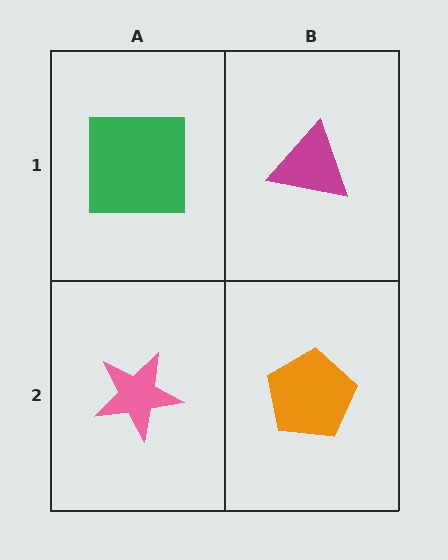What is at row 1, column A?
A green square.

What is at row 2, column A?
A pink star.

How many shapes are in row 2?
2 shapes.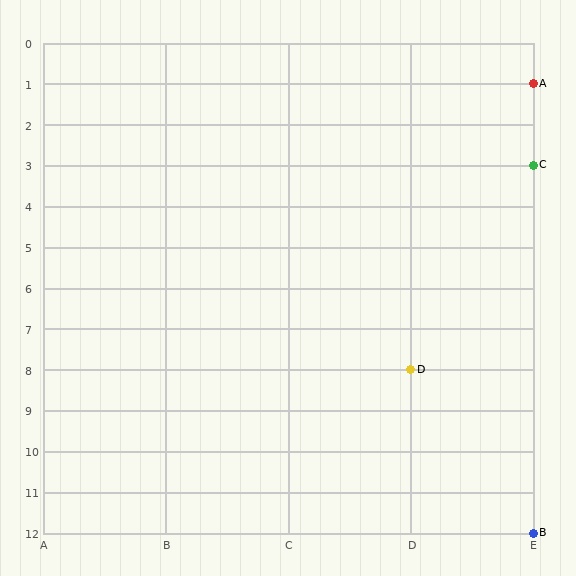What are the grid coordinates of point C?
Point C is at grid coordinates (E, 3).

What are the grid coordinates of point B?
Point B is at grid coordinates (E, 12).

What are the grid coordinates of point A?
Point A is at grid coordinates (E, 1).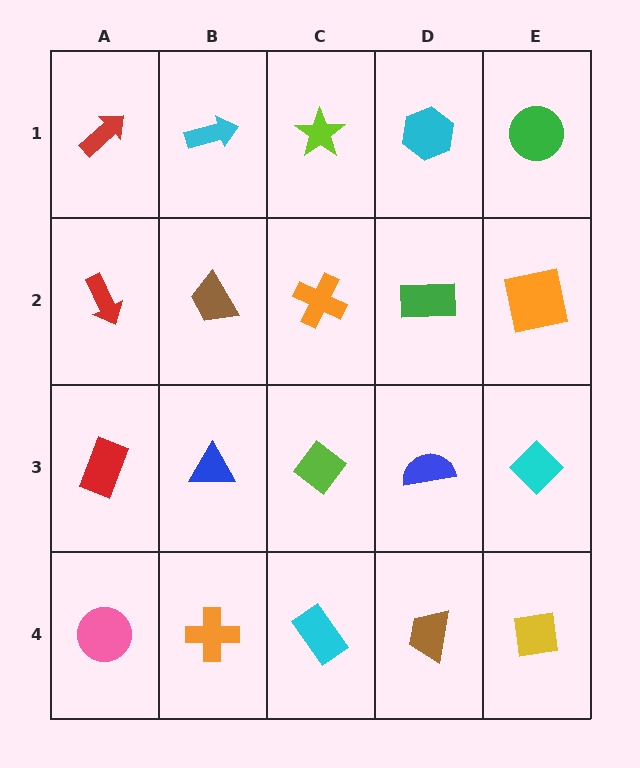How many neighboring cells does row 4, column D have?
3.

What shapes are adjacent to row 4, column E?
A cyan diamond (row 3, column E), a brown trapezoid (row 4, column D).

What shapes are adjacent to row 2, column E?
A green circle (row 1, column E), a cyan diamond (row 3, column E), a green rectangle (row 2, column D).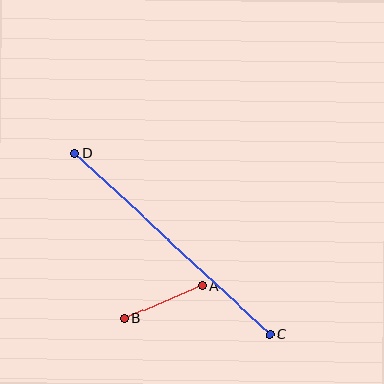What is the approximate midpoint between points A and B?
The midpoint is at approximately (163, 302) pixels.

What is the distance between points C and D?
The distance is approximately 266 pixels.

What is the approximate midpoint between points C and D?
The midpoint is at approximately (172, 243) pixels.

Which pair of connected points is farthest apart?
Points C and D are farthest apart.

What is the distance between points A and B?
The distance is approximately 85 pixels.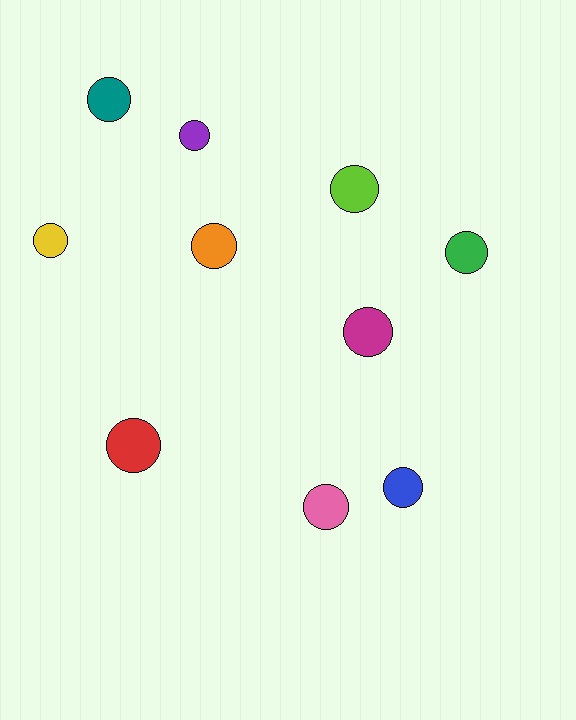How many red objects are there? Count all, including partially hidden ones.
There is 1 red object.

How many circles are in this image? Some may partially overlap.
There are 10 circles.